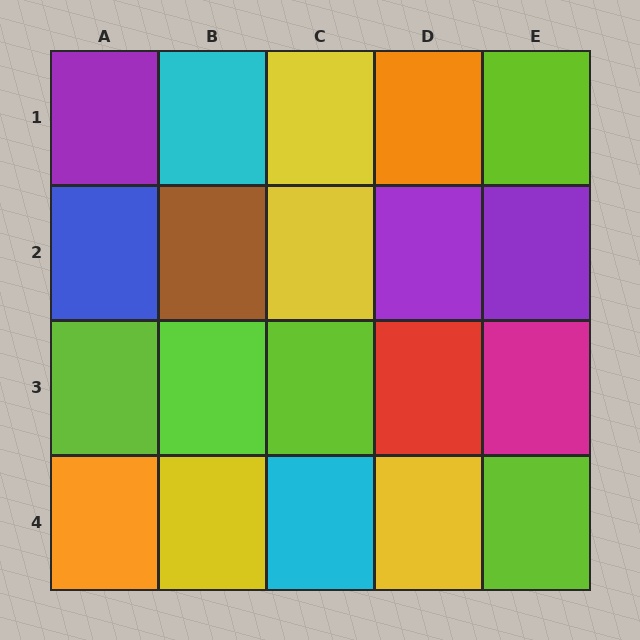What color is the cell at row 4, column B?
Yellow.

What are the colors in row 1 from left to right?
Purple, cyan, yellow, orange, lime.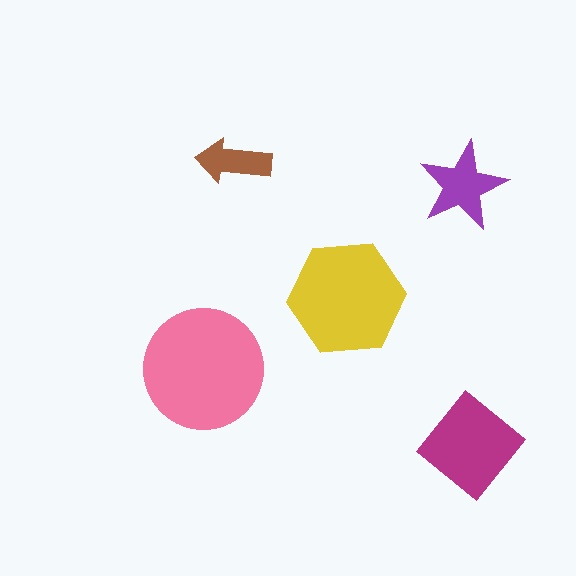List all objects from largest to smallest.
The pink circle, the yellow hexagon, the magenta diamond, the purple star, the brown arrow.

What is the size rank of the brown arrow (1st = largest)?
5th.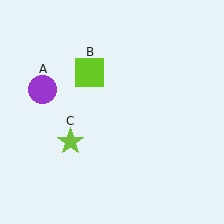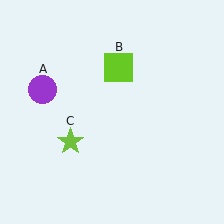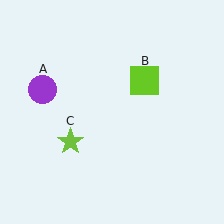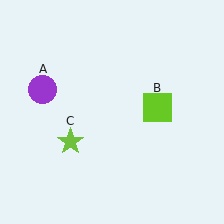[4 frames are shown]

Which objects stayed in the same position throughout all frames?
Purple circle (object A) and lime star (object C) remained stationary.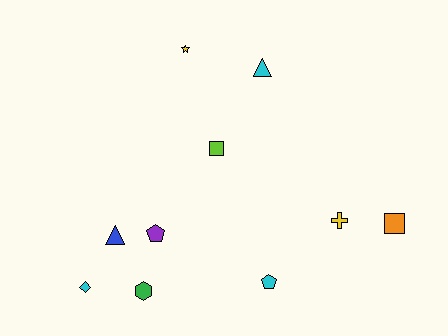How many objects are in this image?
There are 10 objects.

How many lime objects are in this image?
There is 1 lime object.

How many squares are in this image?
There are 2 squares.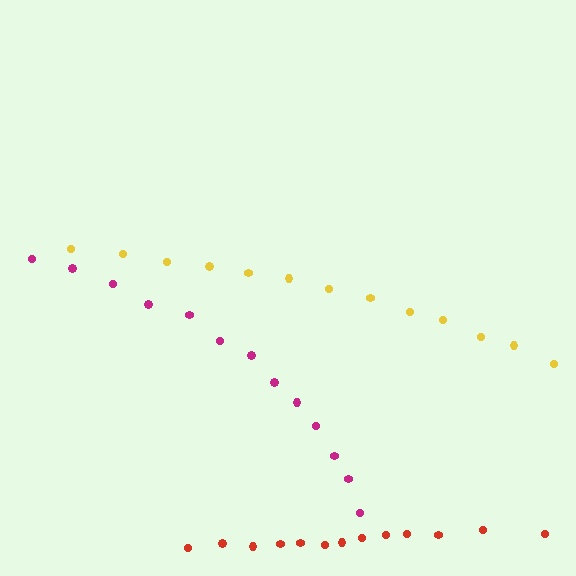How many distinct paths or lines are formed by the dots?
There are 3 distinct paths.